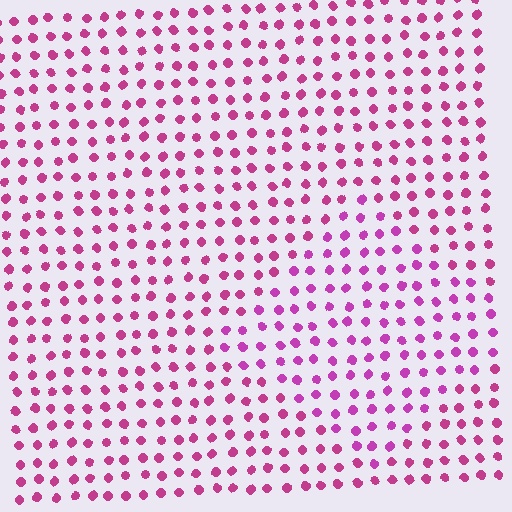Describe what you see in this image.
The image is filled with small magenta elements in a uniform arrangement. A diamond-shaped region is visible where the elements are tinted to a slightly different hue, forming a subtle color boundary.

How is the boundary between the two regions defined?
The boundary is defined purely by a slight shift in hue (about 18 degrees). Spacing, size, and orientation are identical on both sides.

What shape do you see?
I see a diamond.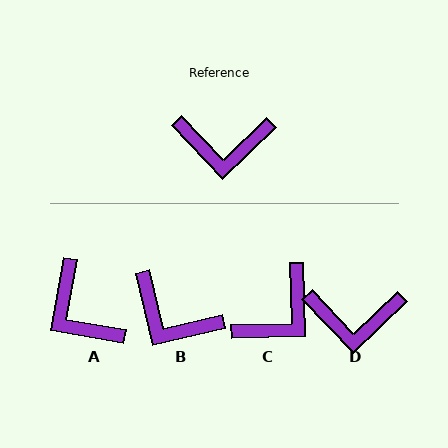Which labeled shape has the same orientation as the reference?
D.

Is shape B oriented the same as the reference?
No, it is off by about 30 degrees.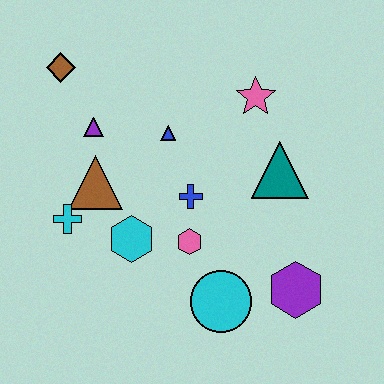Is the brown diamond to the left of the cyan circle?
Yes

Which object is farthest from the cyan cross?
The purple hexagon is farthest from the cyan cross.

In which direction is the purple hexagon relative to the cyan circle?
The purple hexagon is to the right of the cyan circle.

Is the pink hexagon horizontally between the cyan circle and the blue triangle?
Yes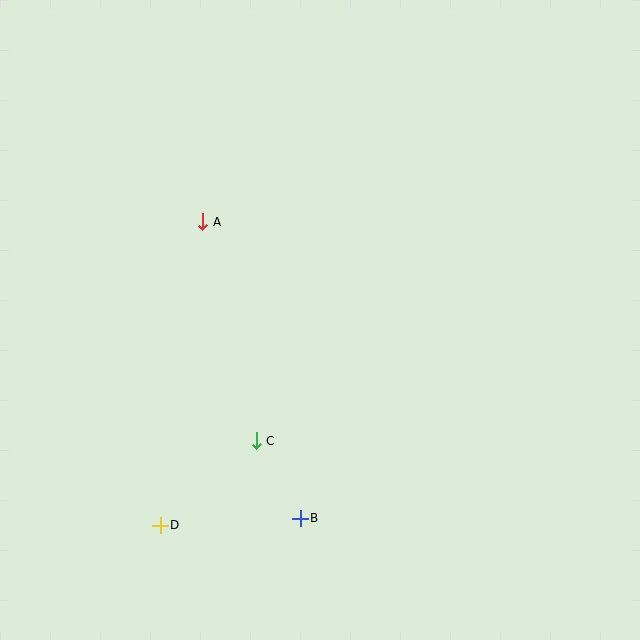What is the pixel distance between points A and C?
The distance between A and C is 225 pixels.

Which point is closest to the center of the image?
Point C at (256, 441) is closest to the center.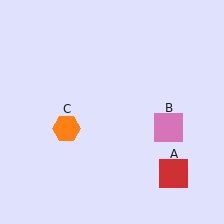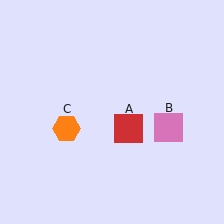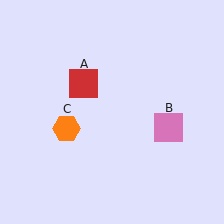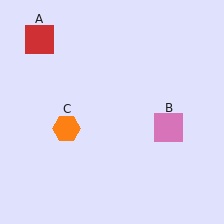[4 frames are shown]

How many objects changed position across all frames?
1 object changed position: red square (object A).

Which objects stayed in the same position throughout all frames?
Pink square (object B) and orange hexagon (object C) remained stationary.